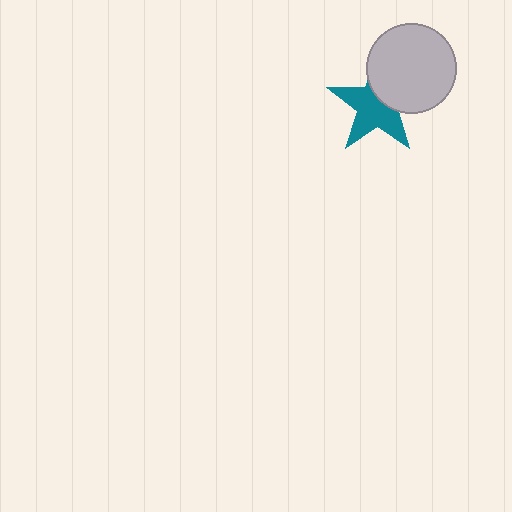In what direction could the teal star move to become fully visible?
The teal star could move toward the lower-left. That would shift it out from behind the light gray circle entirely.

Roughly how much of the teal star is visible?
About half of it is visible (roughly 63%).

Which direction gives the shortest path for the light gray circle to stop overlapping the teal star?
Moving toward the upper-right gives the shortest separation.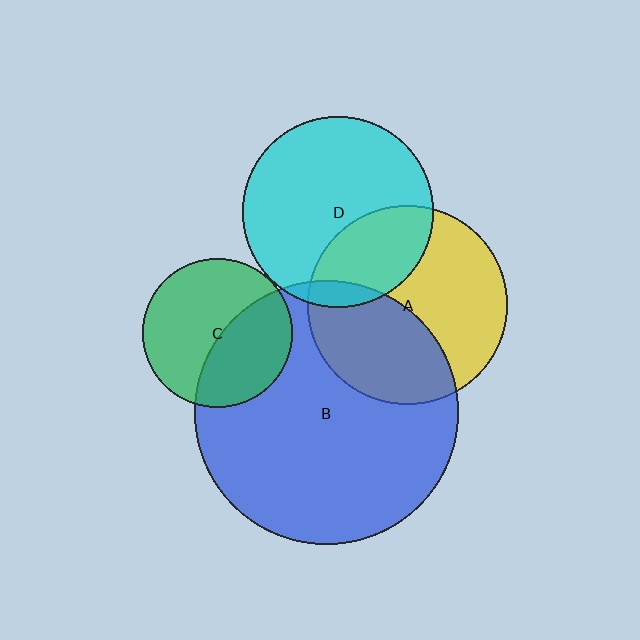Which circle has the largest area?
Circle B (blue).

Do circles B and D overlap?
Yes.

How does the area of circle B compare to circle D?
Approximately 1.9 times.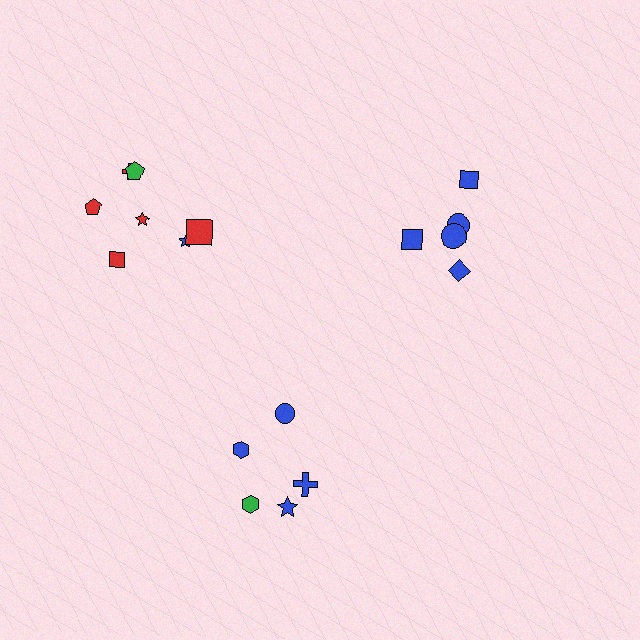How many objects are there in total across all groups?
There are 17 objects.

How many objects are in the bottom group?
There are 5 objects.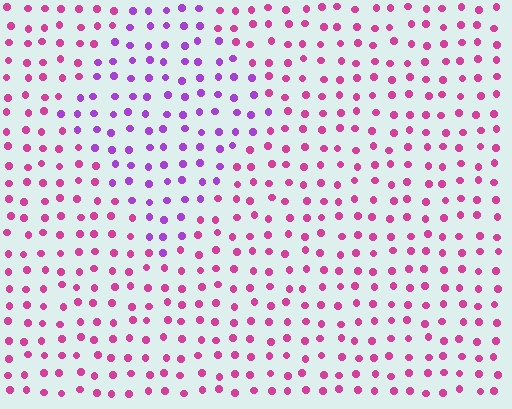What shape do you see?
I see a diamond.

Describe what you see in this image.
The image is filled with small magenta elements in a uniform arrangement. A diamond-shaped region is visible where the elements are tinted to a slightly different hue, forming a subtle color boundary.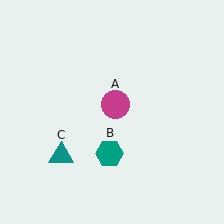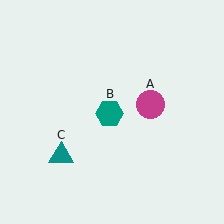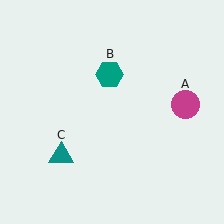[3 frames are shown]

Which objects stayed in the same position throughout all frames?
Teal triangle (object C) remained stationary.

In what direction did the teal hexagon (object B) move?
The teal hexagon (object B) moved up.